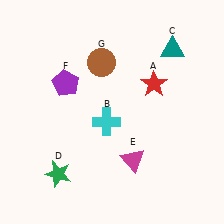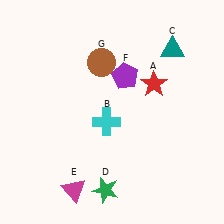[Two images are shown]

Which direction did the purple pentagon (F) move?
The purple pentagon (F) moved right.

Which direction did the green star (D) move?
The green star (D) moved right.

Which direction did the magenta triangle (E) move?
The magenta triangle (E) moved left.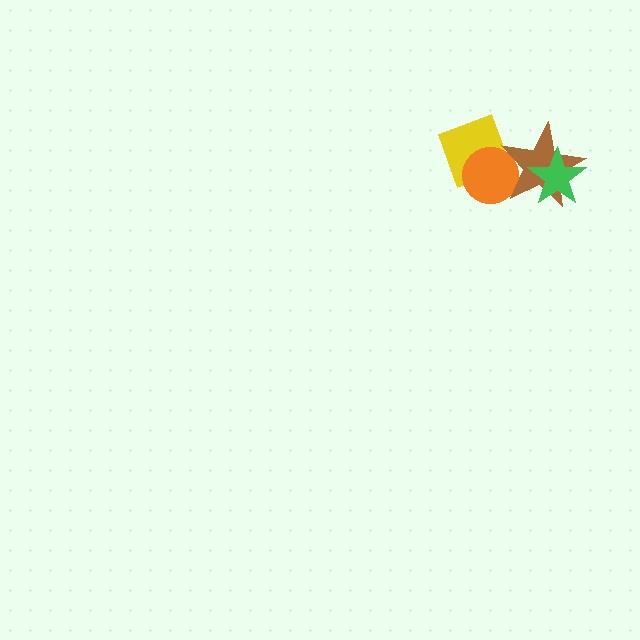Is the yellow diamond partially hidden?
Yes, it is partially covered by another shape.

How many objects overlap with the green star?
1 object overlaps with the green star.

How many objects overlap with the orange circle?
2 objects overlap with the orange circle.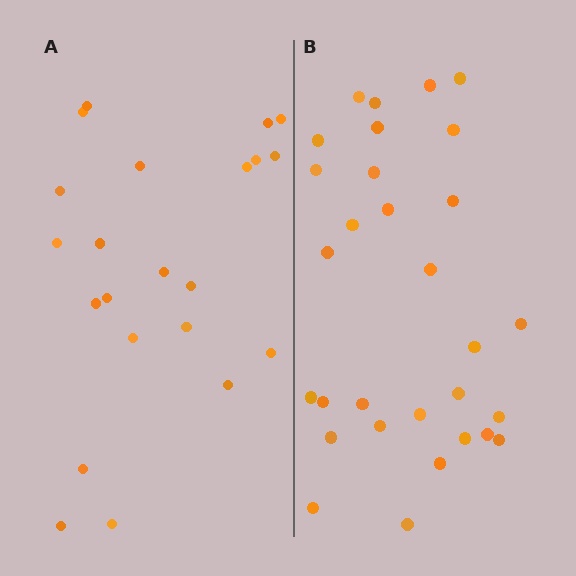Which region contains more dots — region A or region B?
Region B (the right region) has more dots.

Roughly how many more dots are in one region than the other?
Region B has roughly 8 or so more dots than region A.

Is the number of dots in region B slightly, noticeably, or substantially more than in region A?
Region B has noticeably more, but not dramatically so. The ratio is roughly 1.4 to 1.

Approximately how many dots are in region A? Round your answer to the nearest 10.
About 20 dots. (The exact count is 22, which rounds to 20.)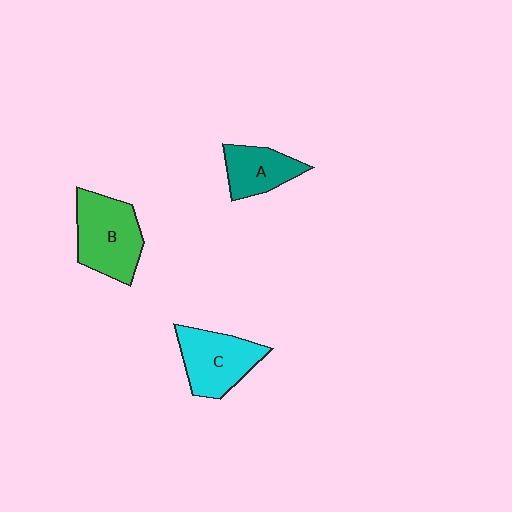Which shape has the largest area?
Shape B (green).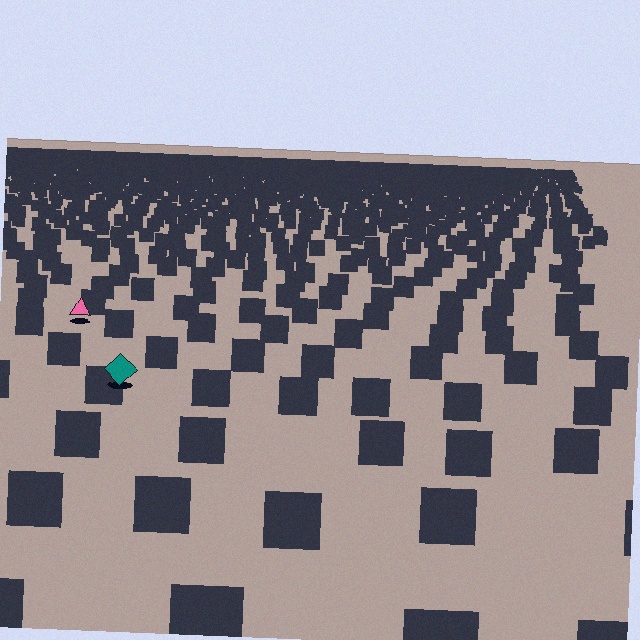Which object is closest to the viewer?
The teal diamond is closest. The texture marks near it are larger and more spread out.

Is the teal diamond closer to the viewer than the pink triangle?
Yes. The teal diamond is closer — you can tell from the texture gradient: the ground texture is coarser near it.